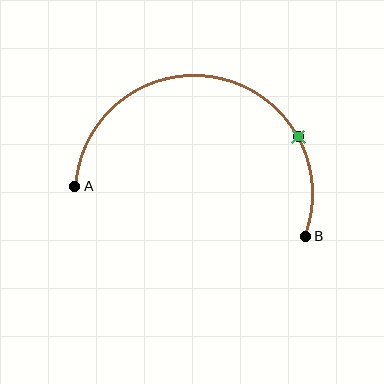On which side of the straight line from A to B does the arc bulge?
The arc bulges above the straight line connecting A and B.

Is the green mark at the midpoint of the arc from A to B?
No. The green mark lies on the arc but is closer to endpoint B. The arc midpoint would be at the point on the curve equidistant along the arc from both A and B.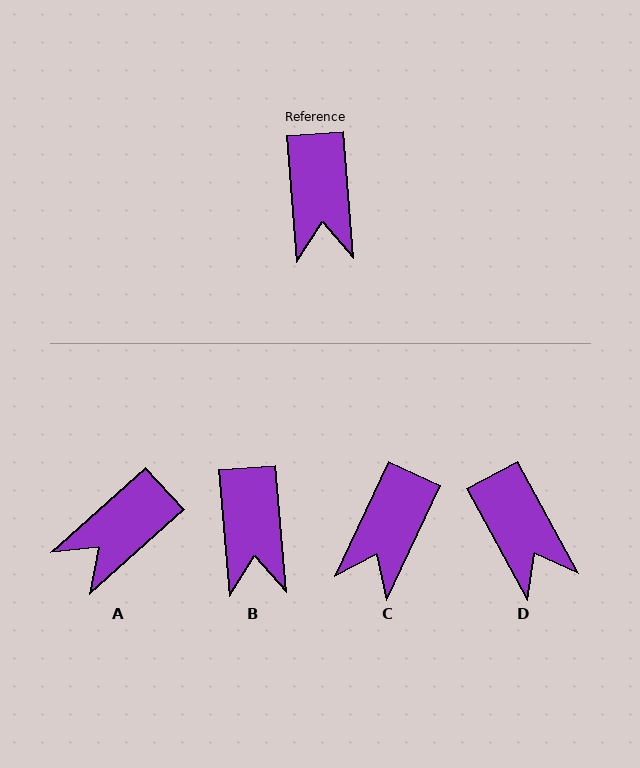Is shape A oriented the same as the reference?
No, it is off by about 53 degrees.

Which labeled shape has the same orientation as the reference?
B.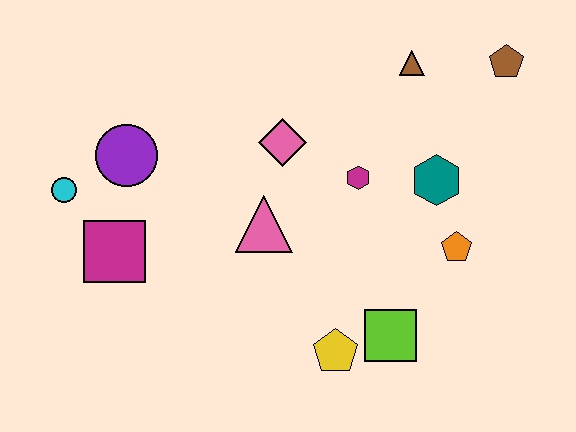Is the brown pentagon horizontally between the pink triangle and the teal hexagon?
No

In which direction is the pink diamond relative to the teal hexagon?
The pink diamond is to the left of the teal hexagon.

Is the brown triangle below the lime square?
No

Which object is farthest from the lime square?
The cyan circle is farthest from the lime square.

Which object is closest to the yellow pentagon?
The lime square is closest to the yellow pentagon.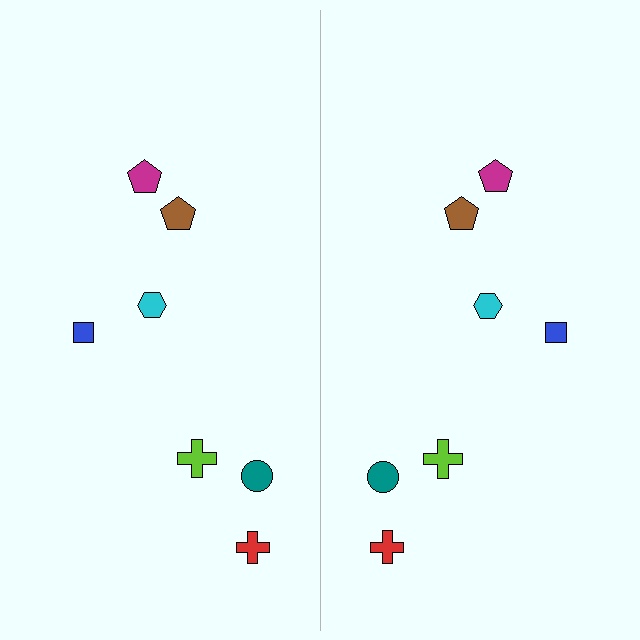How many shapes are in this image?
There are 14 shapes in this image.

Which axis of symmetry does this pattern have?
The pattern has a vertical axis of symmetry running through the center of the image.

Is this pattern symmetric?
Yes, this pattern has bilateral (reflection) symmetry.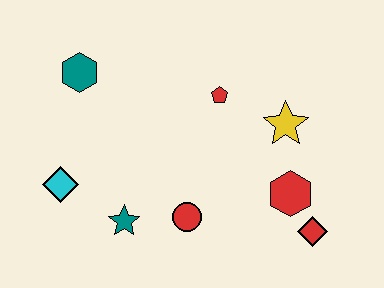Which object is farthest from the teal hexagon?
The red diamond is farthest from the teal hexagon.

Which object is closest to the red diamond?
The red hexagon is closest to the red diamond.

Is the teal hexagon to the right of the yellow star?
No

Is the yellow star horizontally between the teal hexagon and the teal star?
No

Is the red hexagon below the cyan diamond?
Yes